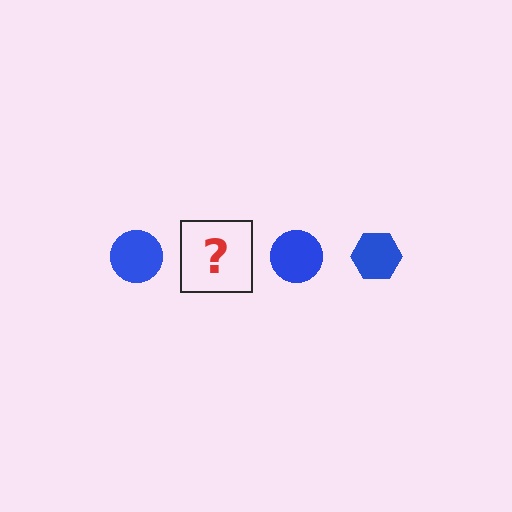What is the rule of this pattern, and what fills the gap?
The rule is that the pattern cycles through circle, hexagon shapes in blue. The gap should be filled with a blue hexagon.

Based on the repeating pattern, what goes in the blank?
The blank should be a blue hexagon.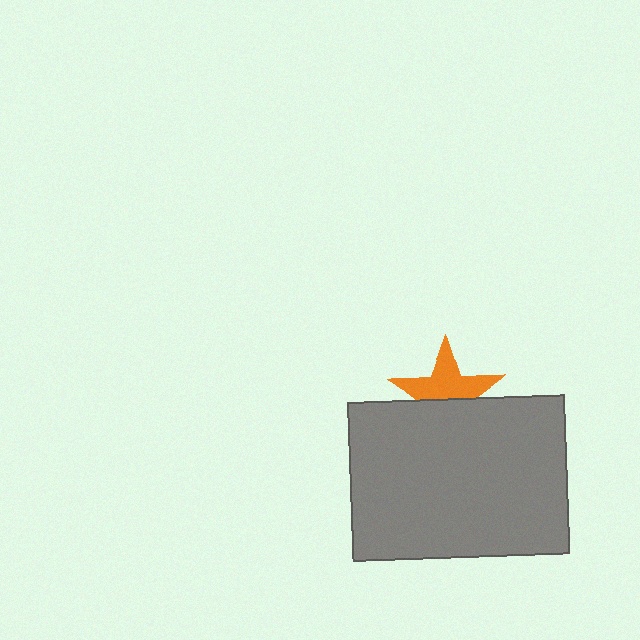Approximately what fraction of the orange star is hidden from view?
Roughly 42% of the orange star is hidden behind the gray rectangle.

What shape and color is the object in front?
The object in front is a gray rectangle.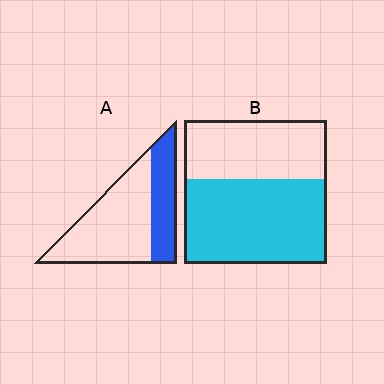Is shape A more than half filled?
No.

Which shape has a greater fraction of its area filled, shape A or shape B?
Shape B.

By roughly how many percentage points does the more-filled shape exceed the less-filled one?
By roughly 25 percentage points (B over A).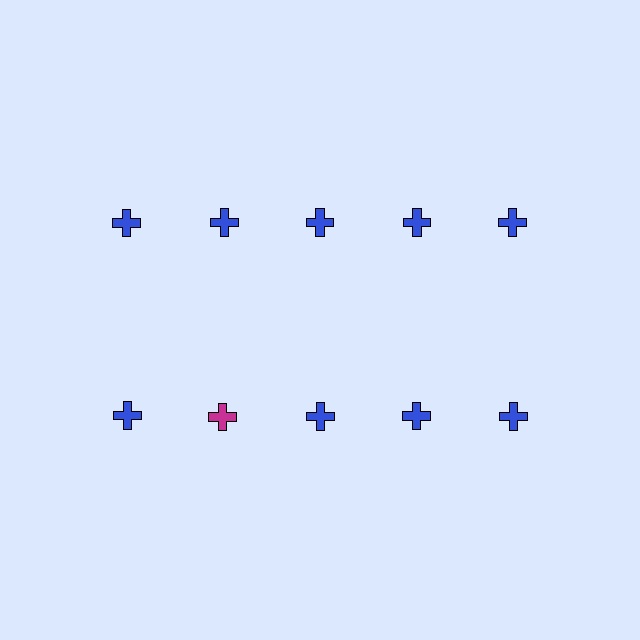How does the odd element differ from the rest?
It has a different color: magenta instead of blue.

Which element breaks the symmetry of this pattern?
The magenta cross in the second row, second from left column breaks the symmetry. All other shapes are blue crosses.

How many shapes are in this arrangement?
There are 10 shapes arranged in a grid pattern.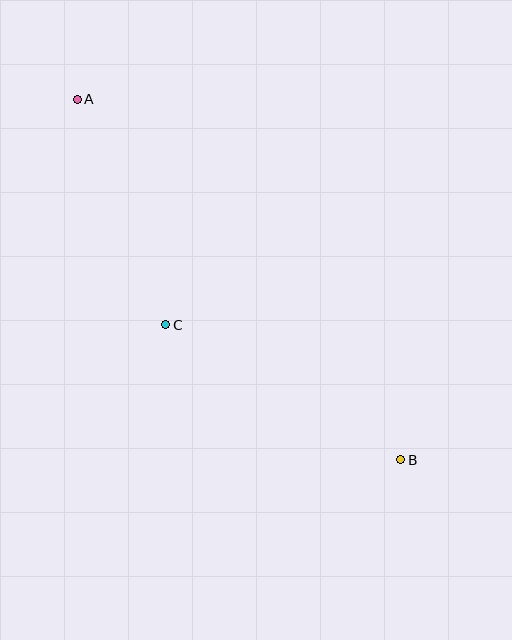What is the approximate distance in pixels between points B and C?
The distance between B and C is approximately 271 pixels.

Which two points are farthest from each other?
Points A and B are farthest from each other.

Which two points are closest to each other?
Points A and C are closest to each other.